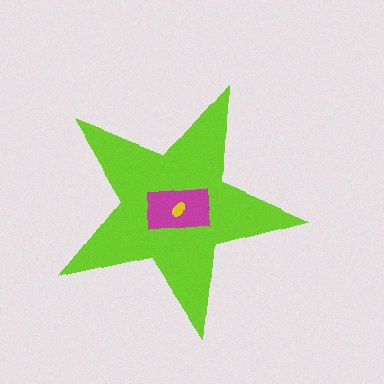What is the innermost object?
The yellow ellipse.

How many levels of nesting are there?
3.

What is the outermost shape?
The lime star.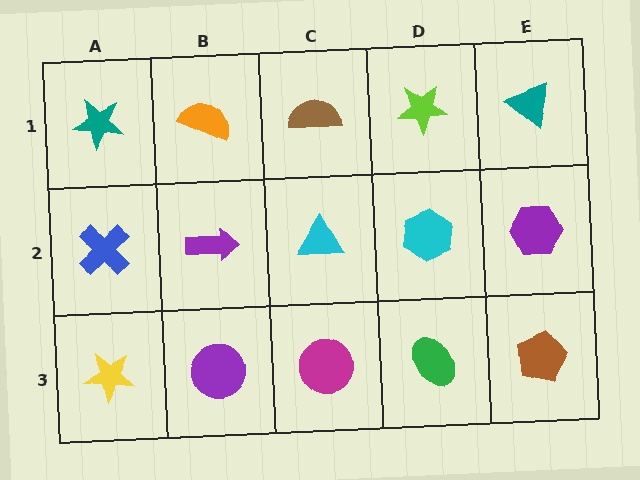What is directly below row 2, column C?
A magenta circle.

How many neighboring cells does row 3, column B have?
3.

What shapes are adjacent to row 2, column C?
A brown semicircle (row 1, column C), a magenta circle (row 3, column C), a purple arrow (row 2, column B), a cyan hexagon (row 2, column D).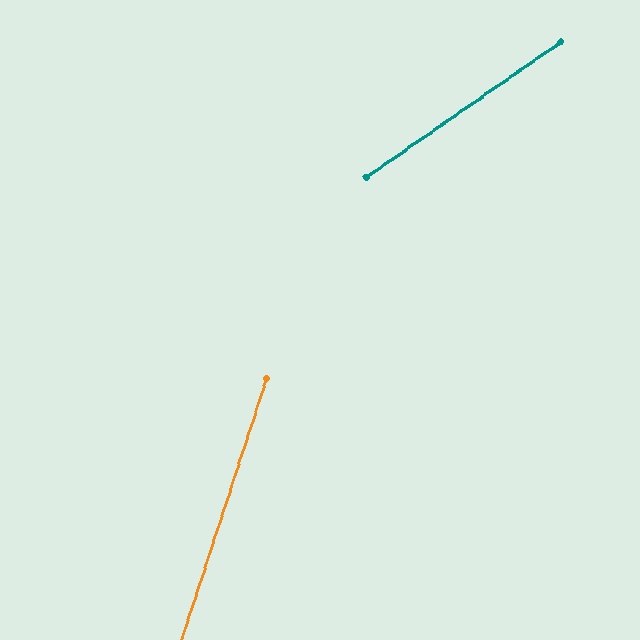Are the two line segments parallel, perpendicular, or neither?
Neither parallel nor perpendicular — they differ by about 37°.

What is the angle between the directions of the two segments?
Approximately 37 degrees.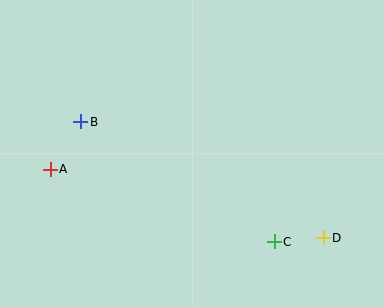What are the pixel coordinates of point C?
Point C is at (274, 242).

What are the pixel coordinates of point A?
Point A is at (50, 169).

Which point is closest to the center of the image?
Point B at (81, 122) is closest to the center.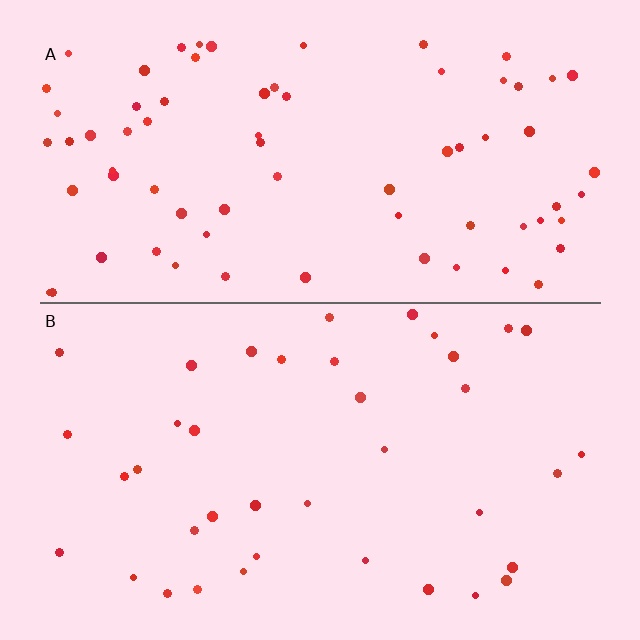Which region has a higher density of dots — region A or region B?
A (the top).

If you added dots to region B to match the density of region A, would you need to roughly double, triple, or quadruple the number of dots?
Approximately double.